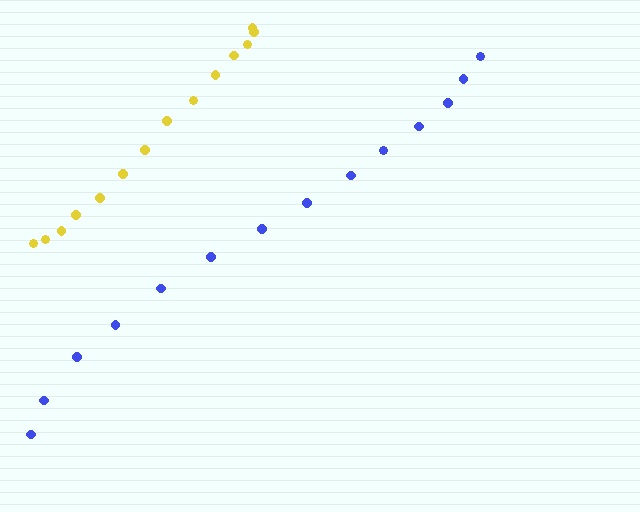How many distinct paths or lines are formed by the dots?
There are 2 distinct paths.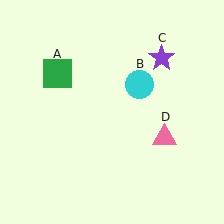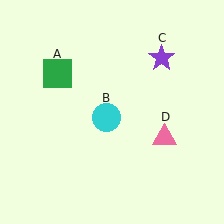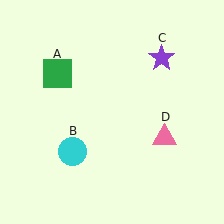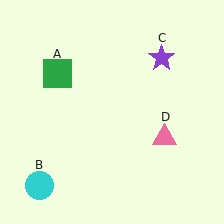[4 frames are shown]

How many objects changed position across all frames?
1 object changed position: cyan circle (object B).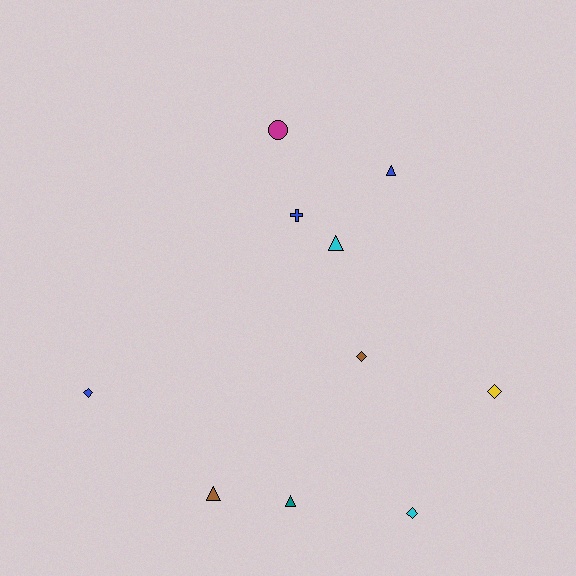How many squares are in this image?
There are no squares.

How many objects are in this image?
There are 10 objects.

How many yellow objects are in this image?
There is 1 yellow object.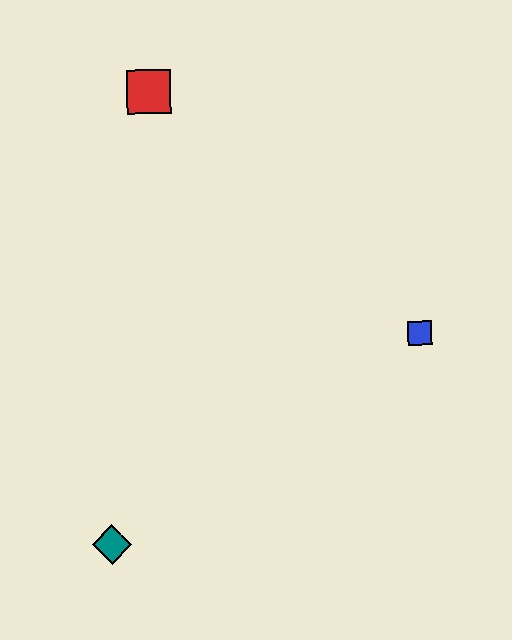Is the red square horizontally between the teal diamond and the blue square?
Yes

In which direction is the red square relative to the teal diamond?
The red square is above the teal diamond.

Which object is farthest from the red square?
The teal diamond is farthest from the red square.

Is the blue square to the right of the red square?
Yes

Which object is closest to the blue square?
The red square is closest to the blue square.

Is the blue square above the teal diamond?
Yes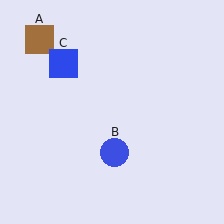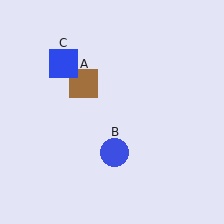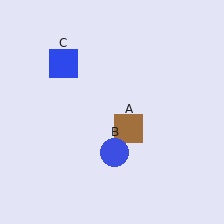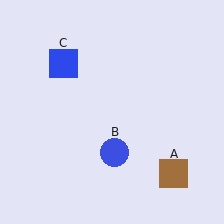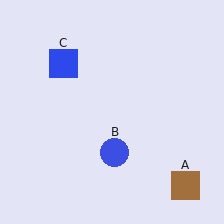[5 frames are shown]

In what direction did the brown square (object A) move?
The brown square (object A) moved down and to the right.